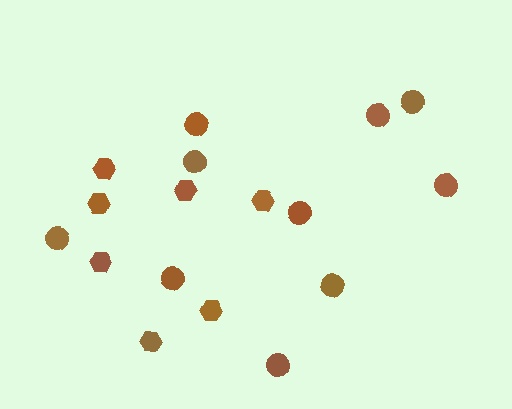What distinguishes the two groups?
There are 2 groups: one group of hexagons (7) and one group of circles (10).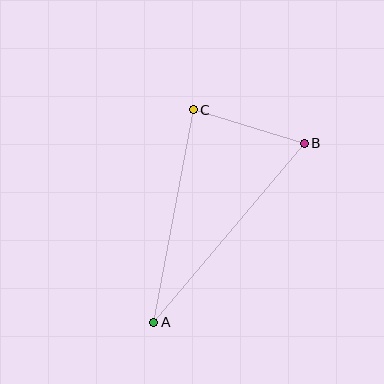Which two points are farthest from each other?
Points A and B are farthest from each other.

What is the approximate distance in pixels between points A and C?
The distance between A and C is approximately 216 pixels.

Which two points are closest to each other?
Points B and C are closest to each other.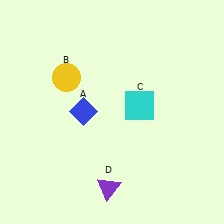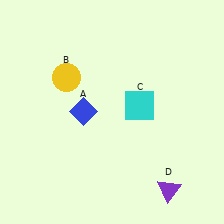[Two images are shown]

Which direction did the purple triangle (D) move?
The purple triangle (D) moved right.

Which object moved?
The purple triangle (D) moved right.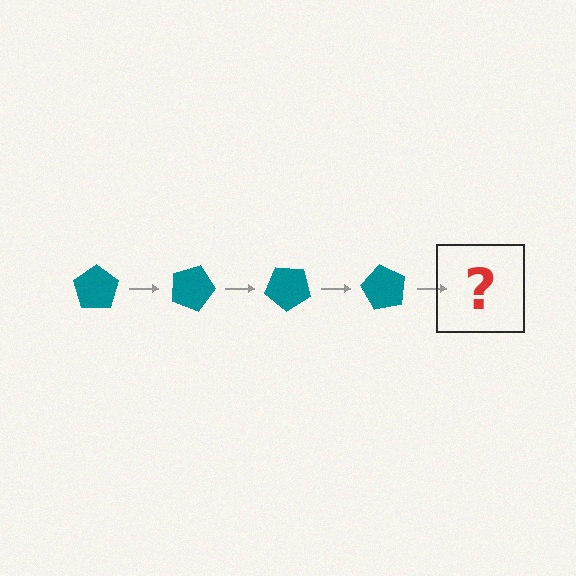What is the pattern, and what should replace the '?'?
The pattern is that the pentagon rotates 20 degrees each step. The '?' should be a teal pentagon rotated 80 degrees.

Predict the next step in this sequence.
The next step is a teal pentagon rotated 80 degrees.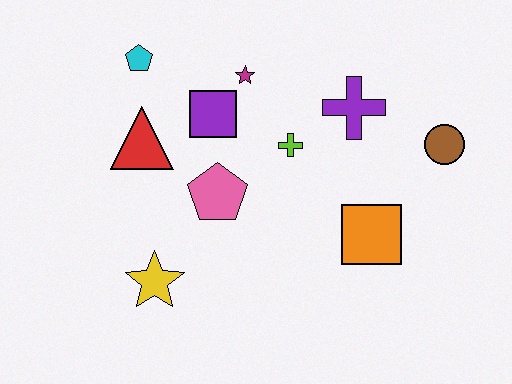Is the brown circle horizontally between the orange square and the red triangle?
No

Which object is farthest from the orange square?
The cyan pentagon is farthest from the orange square.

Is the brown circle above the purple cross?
No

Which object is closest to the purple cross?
The lime cross is closest to the purple cross.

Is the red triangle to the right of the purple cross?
No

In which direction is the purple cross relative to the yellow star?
The purple cross is to the right of the yellow star.